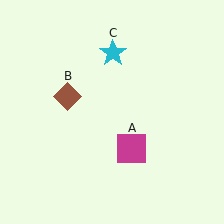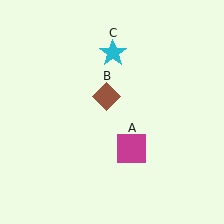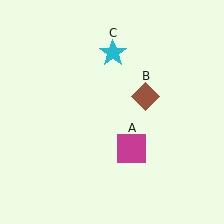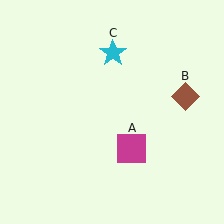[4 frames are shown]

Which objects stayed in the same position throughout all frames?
Magenta square (object A) and cyan star (object C) remained stationary.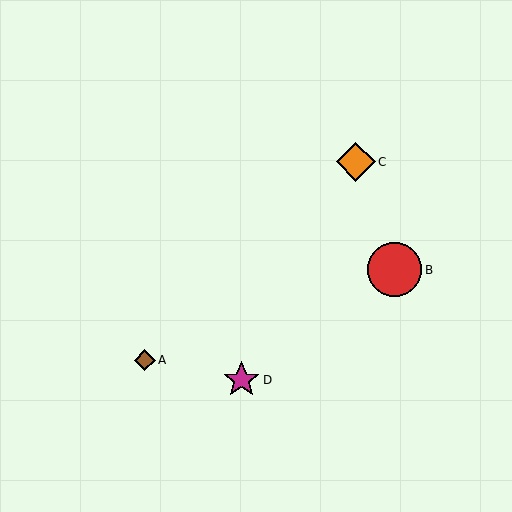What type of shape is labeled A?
Shape A is a brown diamond.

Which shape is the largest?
The red circle (labeled B) is the largest.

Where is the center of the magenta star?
The center of the magenta star is at (241, 380).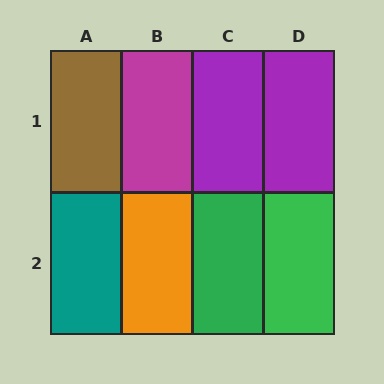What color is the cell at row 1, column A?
Brown.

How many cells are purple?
2 cells are purple.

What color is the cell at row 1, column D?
Purple.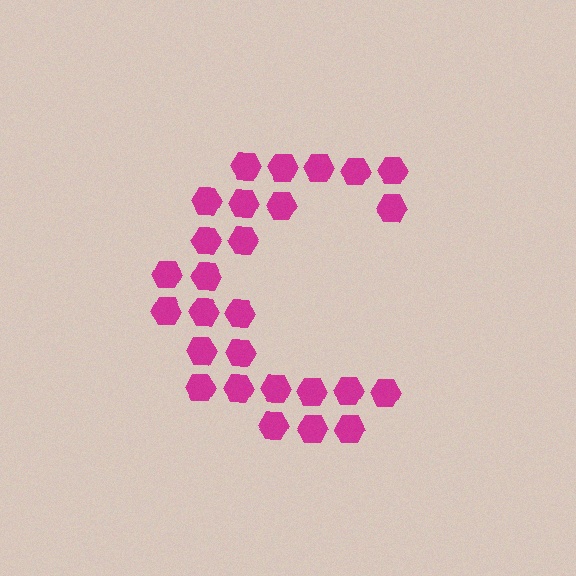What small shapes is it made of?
It is made of small hexagons.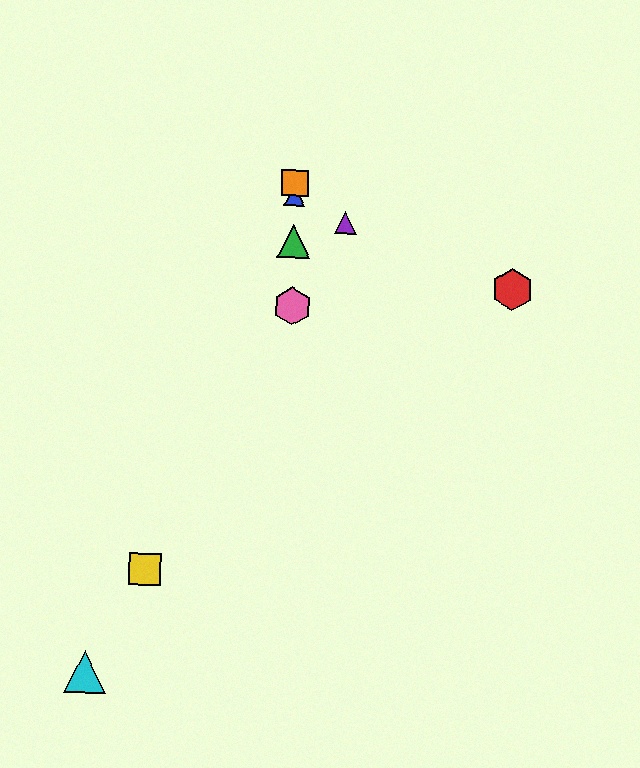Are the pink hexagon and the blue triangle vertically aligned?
Yes, both are at x≈292.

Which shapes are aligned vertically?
The blue triangle, the green triangle, the orange square, the pink hexagon are aligned vertically.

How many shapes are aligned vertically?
4 shapes (the blue triangle, the green triangle, the orange square, the pink hexagon) are aligned vertically.